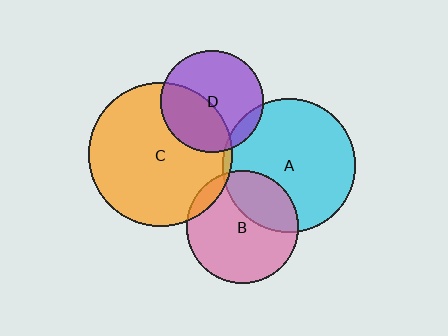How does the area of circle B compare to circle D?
Approximately 1.2 times.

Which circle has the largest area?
Circle C (orange).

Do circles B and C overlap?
Yes.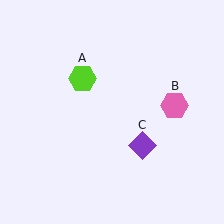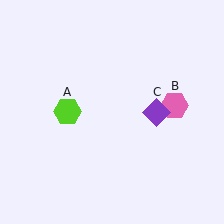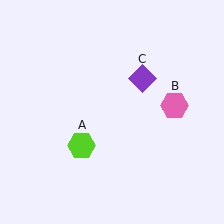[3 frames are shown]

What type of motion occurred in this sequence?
The lime hexagon (object A), purple diamond (object C) rotated counterclockwise around the center of the scene.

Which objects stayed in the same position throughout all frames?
Pink hexagon (object B) remained stationary.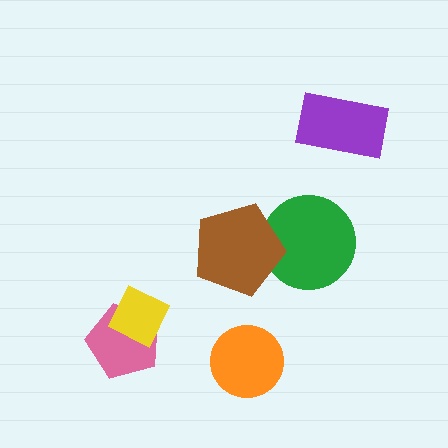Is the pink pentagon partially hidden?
Yes, it is partially covered by another shape.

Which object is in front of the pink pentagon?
The yellow diamond is in front of the pink pentagon.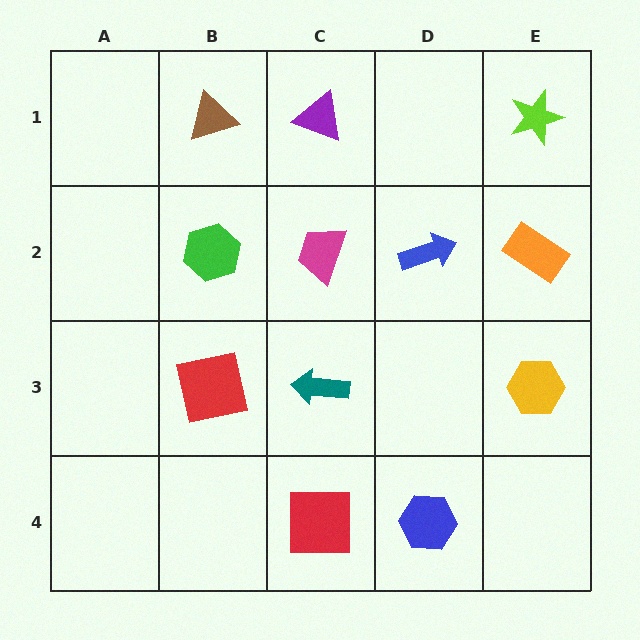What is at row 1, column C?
A purple triangle.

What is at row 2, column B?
A green hexagon.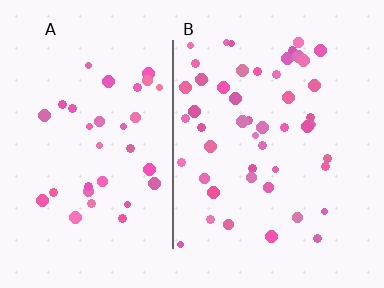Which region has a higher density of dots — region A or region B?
B (the right).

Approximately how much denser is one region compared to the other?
Approximately 1.4× — region B over region A.